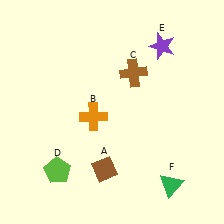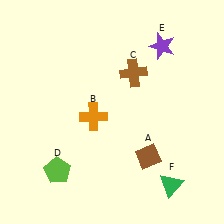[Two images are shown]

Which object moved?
The brown diamond (A) moved right.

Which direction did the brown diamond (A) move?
The brown diamond (A) moved right.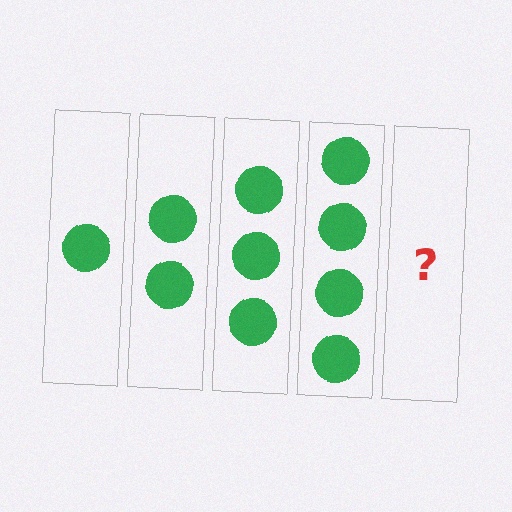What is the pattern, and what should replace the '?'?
The pattern is that each step adds one more circle. The '?' should be 5 circles.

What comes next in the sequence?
The next element should be 5 circles.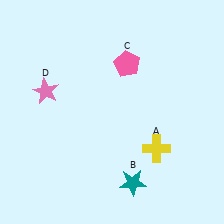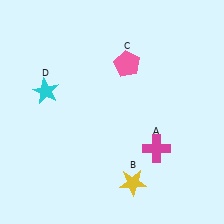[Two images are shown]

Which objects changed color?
A changed from yellow to magenta. B changed from teal to yellow. D changed from pink to cyan.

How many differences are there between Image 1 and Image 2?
There are 3 differences between the two images.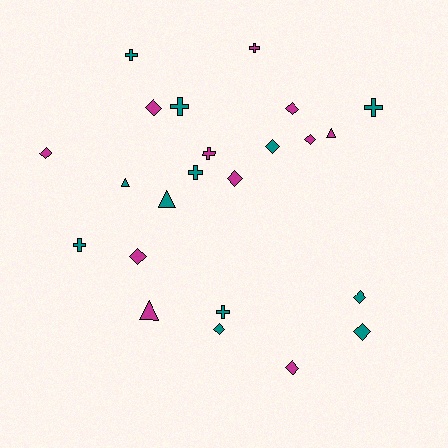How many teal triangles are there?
There are 2 teal triangles.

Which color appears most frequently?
Teal, with 12 objects.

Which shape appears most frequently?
Diamond, with 11 objects.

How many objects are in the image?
There are 23 objects.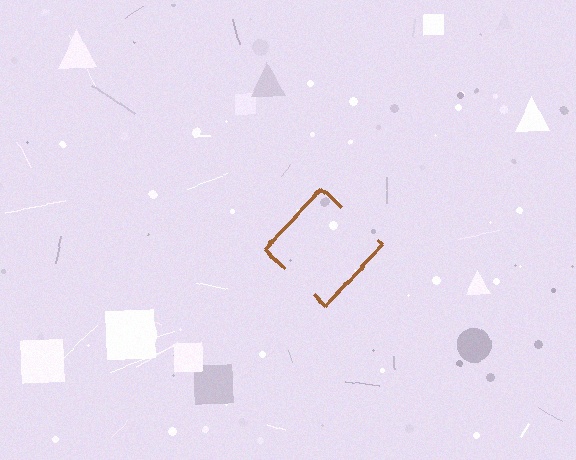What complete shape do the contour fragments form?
The contour fragments form a diamond.